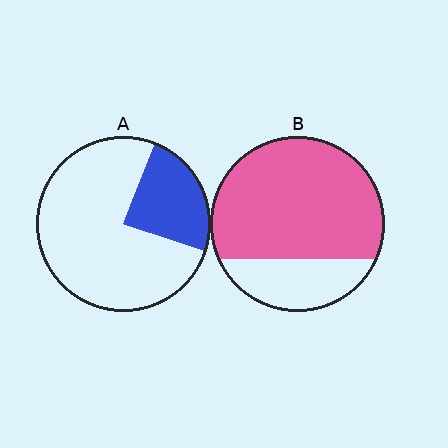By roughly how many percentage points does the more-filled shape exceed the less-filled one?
By roughly 50 percentage points (B over A).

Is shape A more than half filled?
No.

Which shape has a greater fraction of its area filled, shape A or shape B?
Shape B.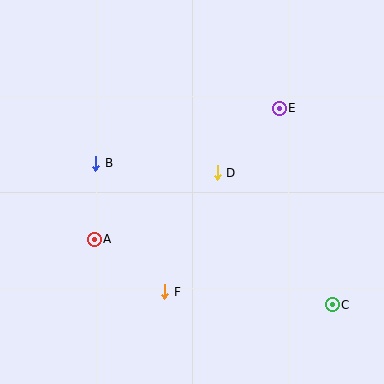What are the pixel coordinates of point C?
Point C is at (332, 305).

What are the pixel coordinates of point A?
Point A is at (94, 239).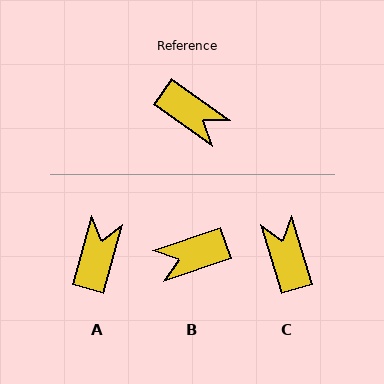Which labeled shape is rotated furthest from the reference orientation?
C, about 142 degrees away.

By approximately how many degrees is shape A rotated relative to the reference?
Approximately 110 degrees counter-clockwise.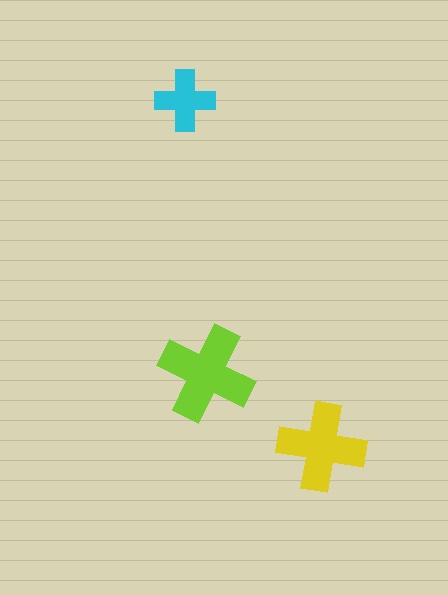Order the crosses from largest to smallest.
the lime one, the yellow one, the cyan one.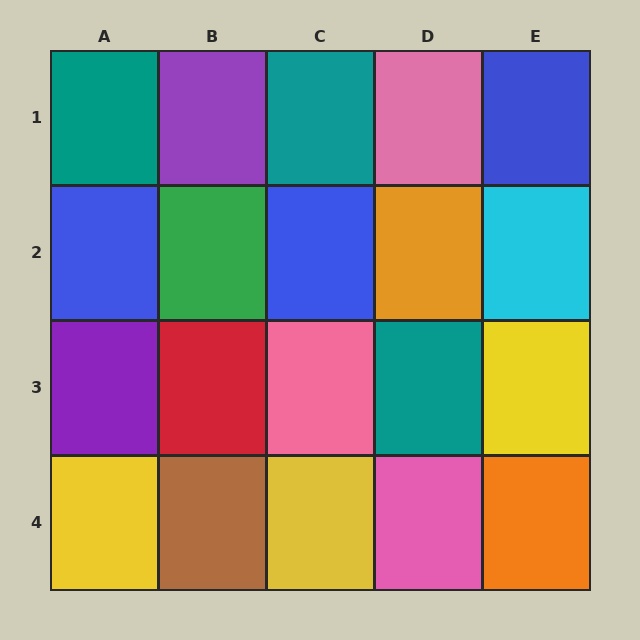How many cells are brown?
1 cell is brown.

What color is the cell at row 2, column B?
Green.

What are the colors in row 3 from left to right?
Purple, red, pink, teal, yellow.